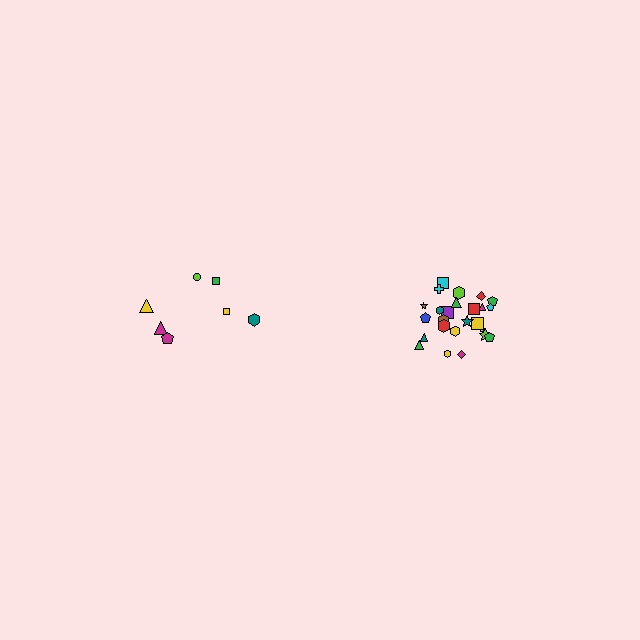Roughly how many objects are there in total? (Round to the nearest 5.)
Roughly 30 objects in total.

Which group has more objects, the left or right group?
The right group.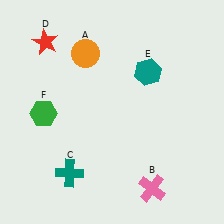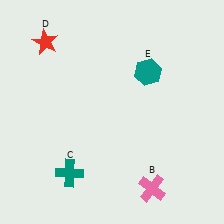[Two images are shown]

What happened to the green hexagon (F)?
The green hexagon (F) was removed in Image 2. It was in the bottom-left area of Image 1.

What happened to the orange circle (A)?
The orange circle (A) was removed in Image 2. It was in the top-left area of Image 1.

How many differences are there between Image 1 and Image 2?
There are 2 differences between the two images.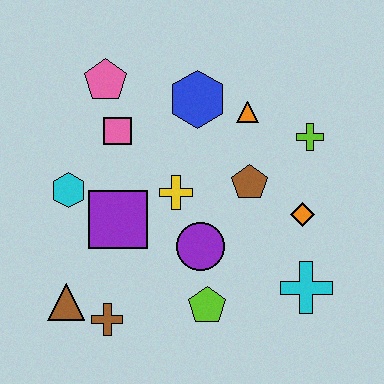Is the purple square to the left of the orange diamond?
Yes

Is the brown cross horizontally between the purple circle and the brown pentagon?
No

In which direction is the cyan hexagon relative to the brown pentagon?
The cyan hexagon is to the left of the brown pentagon.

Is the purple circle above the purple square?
No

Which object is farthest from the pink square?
The cyan cross is farthest from the pink square.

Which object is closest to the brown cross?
The brown triangle is closest to the brown cross.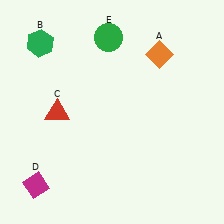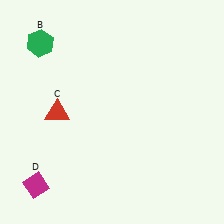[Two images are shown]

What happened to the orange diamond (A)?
The orange diamond (A) was removed in Image 2. It was in the top-right area of Image 1.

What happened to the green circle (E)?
The green circle (E) was removed in Image 2. It was in the top-left area of Image 1.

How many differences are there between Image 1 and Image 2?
There are 2 differences between the two images.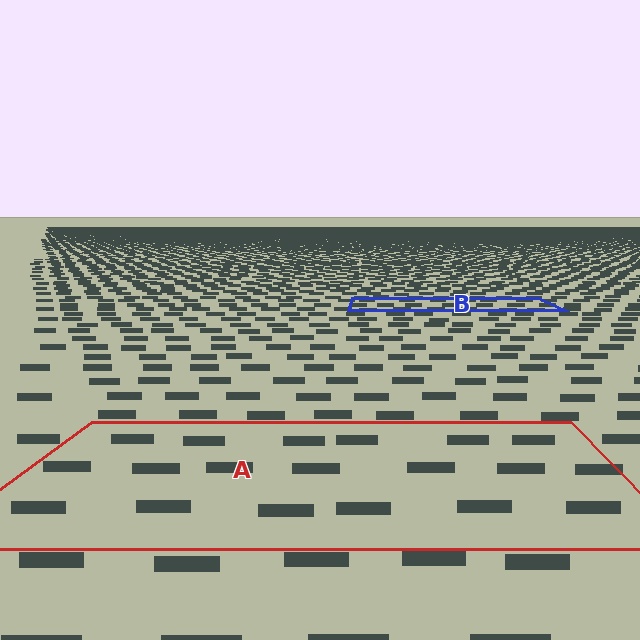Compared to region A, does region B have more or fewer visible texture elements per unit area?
Region B has more texture elements per unit area — they are packed more densely because it is farther away.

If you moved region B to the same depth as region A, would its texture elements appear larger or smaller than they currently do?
They would appear larger. At a closer depth, the same texture elements are projected at a bigger on-screen size.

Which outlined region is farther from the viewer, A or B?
Region B is farther from the viewer — the texture elements inside it appear smaller and more densely packed.